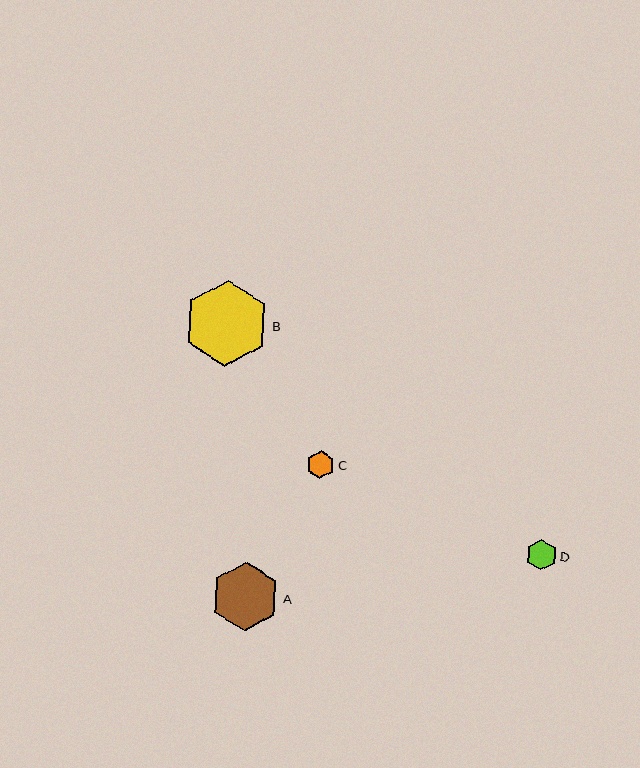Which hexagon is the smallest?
Hexagon C is the smallest with a size of approximately 28 pixels.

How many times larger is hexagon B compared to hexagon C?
Hexagon B is approximately 3.1 times the size of hexagon C.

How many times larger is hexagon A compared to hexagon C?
Hexagon A is approximately 2.5 times the size of hexagon C.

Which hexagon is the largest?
Hexagon B is the largest with a size of approximately 86 pixels.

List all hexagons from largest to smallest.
From largest to smallest: B, A, D, C.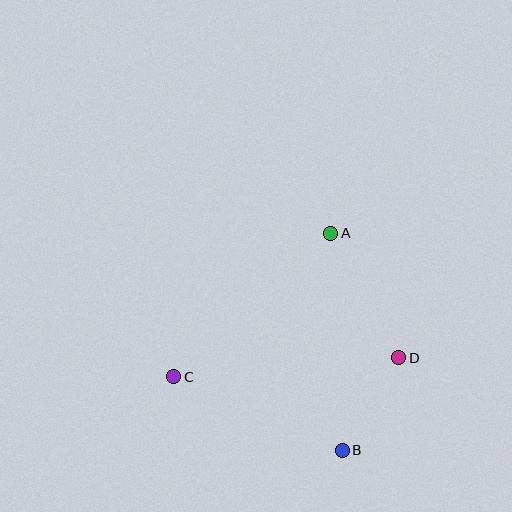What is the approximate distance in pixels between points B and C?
The distance between B and C is approximately 184 pixels.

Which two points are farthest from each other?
Points C and D are farthest from each other.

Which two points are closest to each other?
Points B and D are closest to each other.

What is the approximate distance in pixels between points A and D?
The distance between A and D is approximately 142 pixels.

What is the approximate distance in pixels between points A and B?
The distance between A and B is approximately 217 pixels.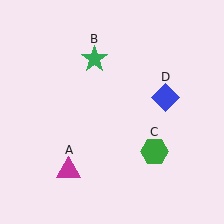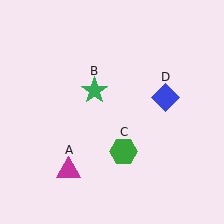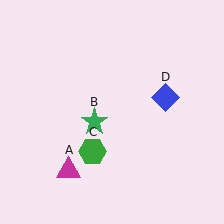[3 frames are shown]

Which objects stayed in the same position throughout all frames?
Magenta triangle (object A) and blue diamond (object D) remained stationary.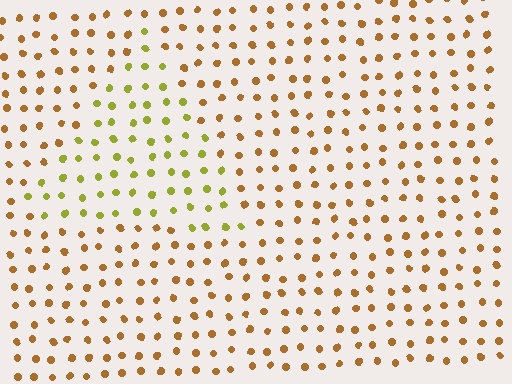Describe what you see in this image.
The image is filled with small brown elements in a uniform arrangement. A triangle-shaped region is visible where the elements are tinted to a slightly different hue, forming a subtle color boundary.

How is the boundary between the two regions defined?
The boundary is defined purely by a slight shift in hue (about 39 degrees). Spacing, size, and orientation are identical on both sides.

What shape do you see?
I see a triangle.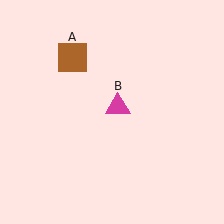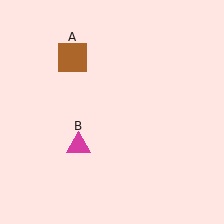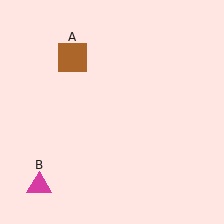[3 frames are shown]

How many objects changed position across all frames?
1 object changed position: magenta triangle (object B).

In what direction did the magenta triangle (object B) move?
The magenta triangle (object B) moved down and to the left.